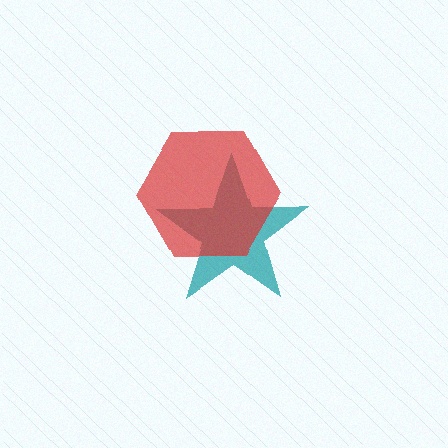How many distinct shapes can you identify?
There are 2 distinct shapes: a teal star, a red hexagon.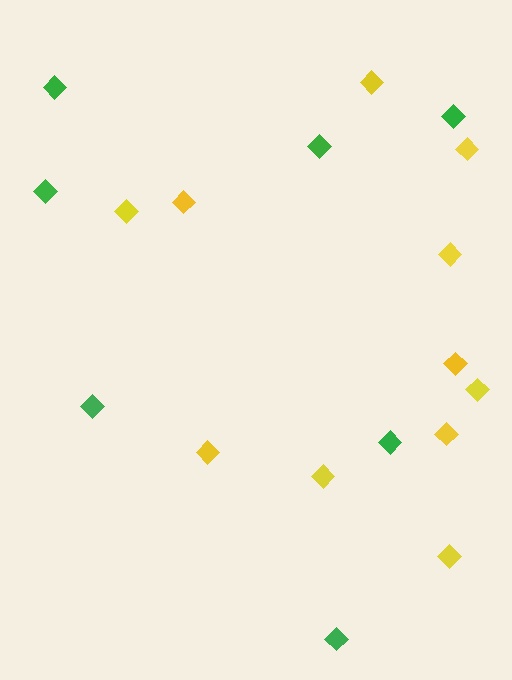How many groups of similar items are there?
There are 2 groups: one group of green diamonds (7) and one group of yellow diamonds (11).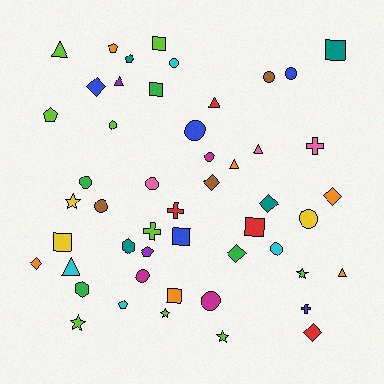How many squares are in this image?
There are 7 squares.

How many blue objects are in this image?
There are 5 blue objects.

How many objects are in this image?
There are 50 objects.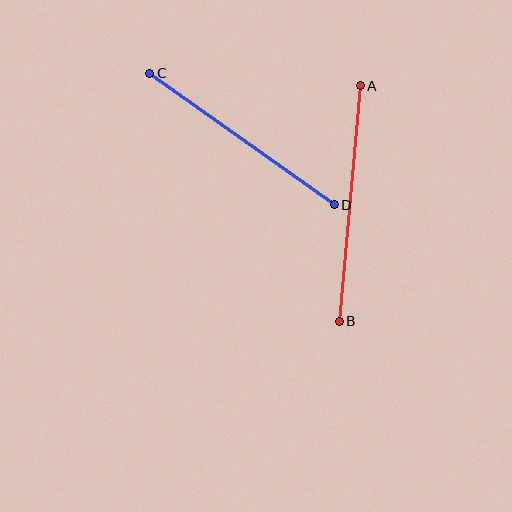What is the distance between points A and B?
The distance is approximately 236 pixels.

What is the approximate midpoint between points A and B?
The midpoint is at approximately (350, 204) pixels.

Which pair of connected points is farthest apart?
Points A and B are farthest apart.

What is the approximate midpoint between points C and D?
The midpoint is at approximately (242, 139) pixels.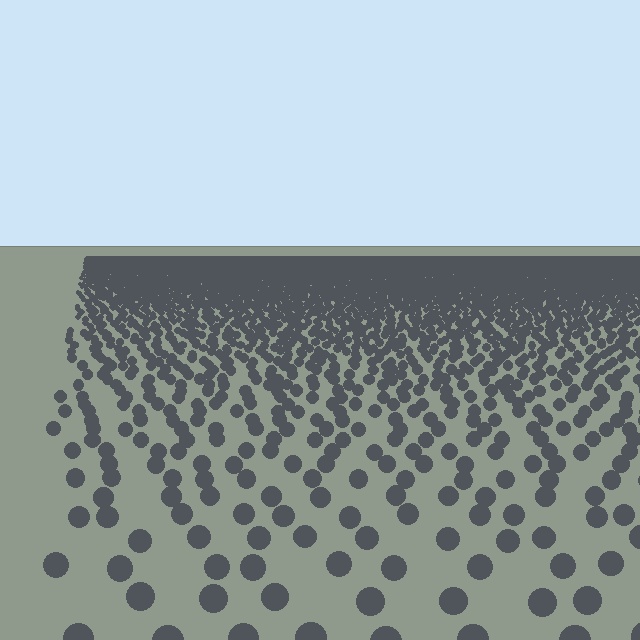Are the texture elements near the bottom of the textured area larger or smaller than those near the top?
Larger. Near the bottom, elements are closer to the viewer and appear at a bigger on-screen size.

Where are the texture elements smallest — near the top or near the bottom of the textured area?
Near the top.